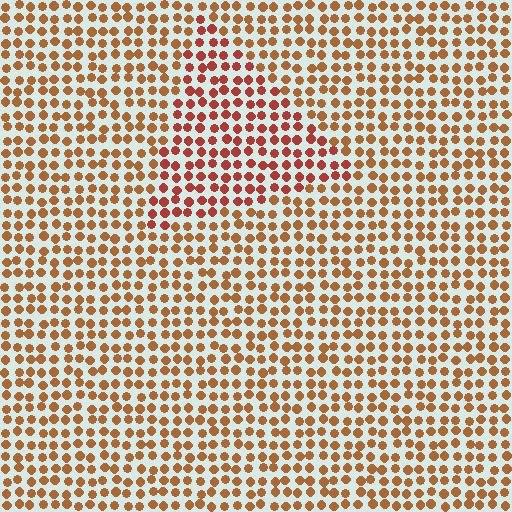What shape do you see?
I see a triangle.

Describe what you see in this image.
The image is filled with small brown elements in a uniform arrangement. A triangle-shaped region is visible where the elements are tinted to a slightly different hue, forming a subtle color boundary.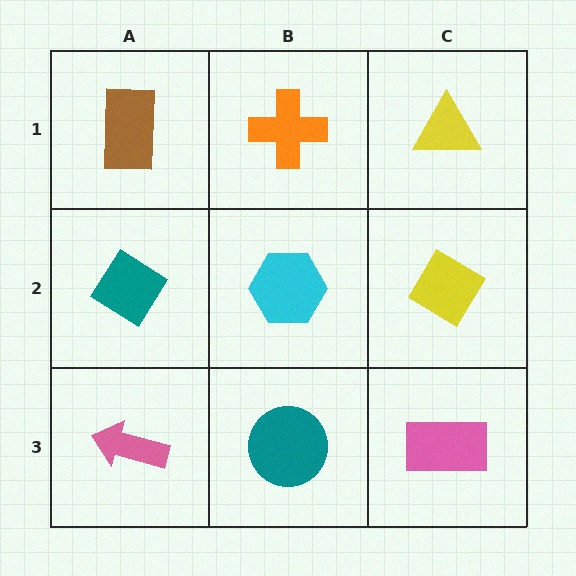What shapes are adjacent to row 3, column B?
A cyan hexagon (row 2, column B), a pink arrow (row 3, column A), a pink rectangle (row 3, column C).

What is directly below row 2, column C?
A pink rectangle.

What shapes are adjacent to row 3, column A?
A teal diamond (row 2, column A), a teal circle (row 3, column B).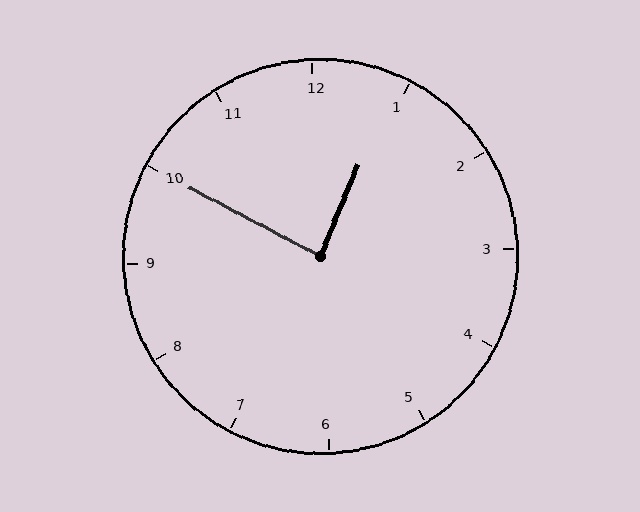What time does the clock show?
12:50.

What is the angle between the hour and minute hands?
Approximately 85 degrees.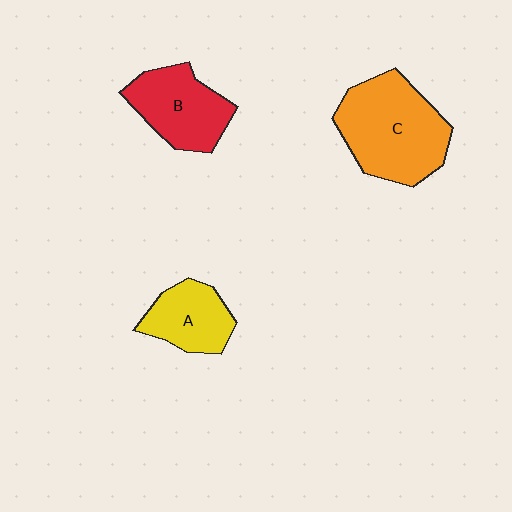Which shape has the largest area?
Shape C (orange).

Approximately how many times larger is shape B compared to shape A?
Approximately 1.3 times.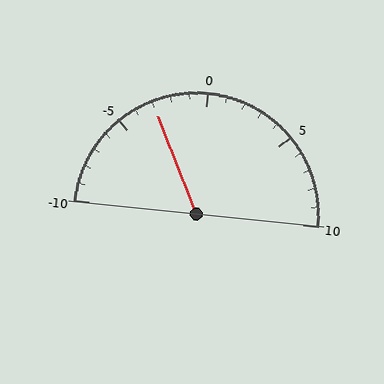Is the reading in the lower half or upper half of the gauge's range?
The reading is in the lower half of the range (-10 to 10).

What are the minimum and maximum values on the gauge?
The gauge ranges from -10 to 10.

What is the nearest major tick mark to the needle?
The nearest major tick mark is -5.